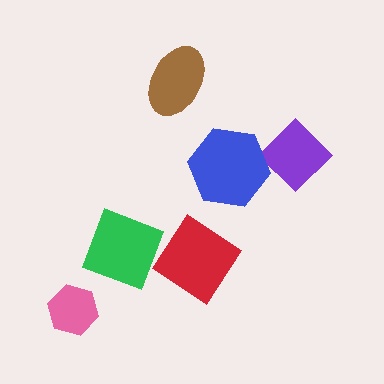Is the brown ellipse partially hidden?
No, no other shape covers it.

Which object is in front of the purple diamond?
The blue hexagon is in front of the purple diamond.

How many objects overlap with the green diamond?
0 objects overlap with the green diamond.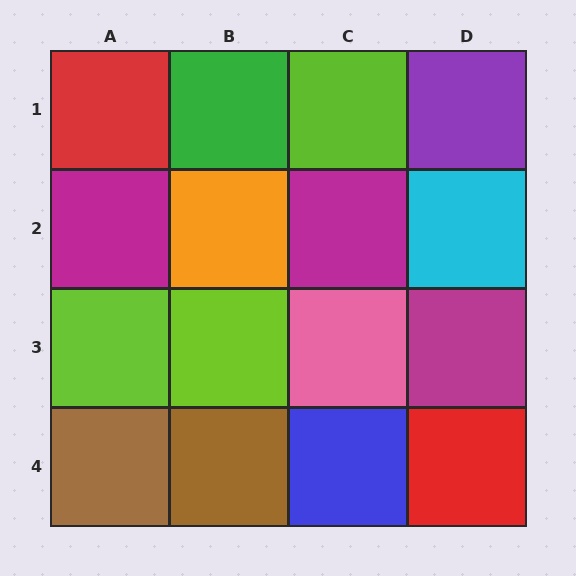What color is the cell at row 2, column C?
Magenta.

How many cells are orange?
1 cell is orange.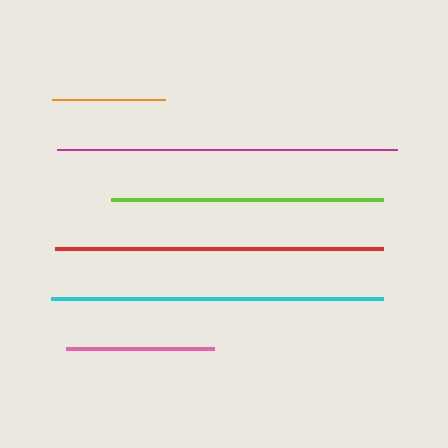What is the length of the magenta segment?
The magenta segment is approximately 340 pixels long.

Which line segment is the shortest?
The orange line is the shortest at approximately 112 pixels.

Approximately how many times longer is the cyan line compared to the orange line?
The cyan line is approximately 3.0 times the length of the orange line.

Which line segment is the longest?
The magenta line is the longest at approximately 340 pixels.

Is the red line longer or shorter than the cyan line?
The cyan line is longer than the red line.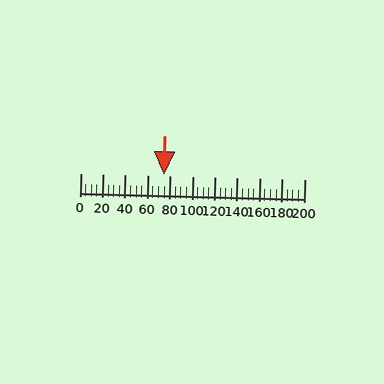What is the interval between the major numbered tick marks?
The major tick marks are spaced 20 units apart.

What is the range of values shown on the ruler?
The ruler shows values from 0 to 200.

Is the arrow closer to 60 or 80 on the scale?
The arrow is closer to 80.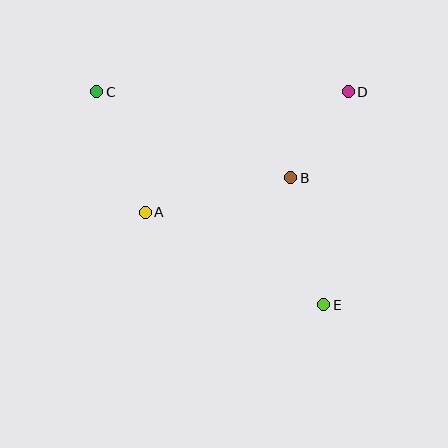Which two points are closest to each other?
Points B and D are closest to each other.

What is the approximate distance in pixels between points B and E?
The distance between B and E is approximately 131 pixels.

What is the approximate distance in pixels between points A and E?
The distance between A and E is approximately 201 pixels.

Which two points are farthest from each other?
Points C and E are farthest from each other.